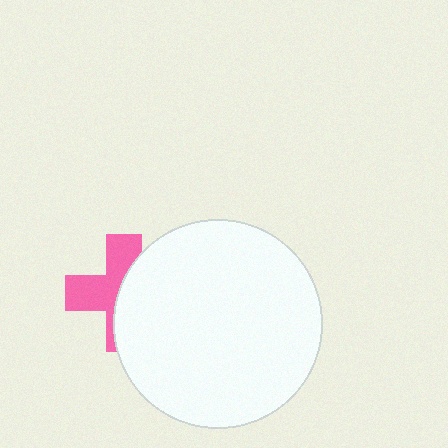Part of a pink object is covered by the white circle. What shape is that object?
It is a cross.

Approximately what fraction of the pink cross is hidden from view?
Roughly 51% of the pink cross is hidden behind the white circle.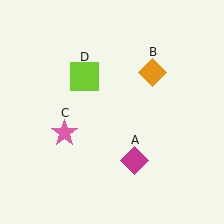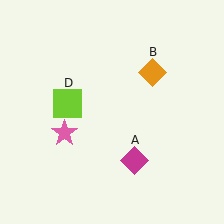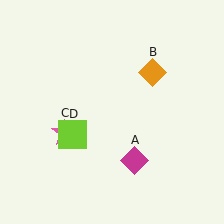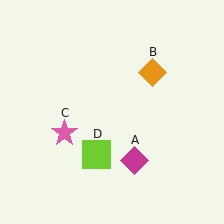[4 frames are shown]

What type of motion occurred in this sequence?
The lime square (object D) rotated counterclockwise around the center of the scene.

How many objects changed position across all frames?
1 object changed position: lime square (object D).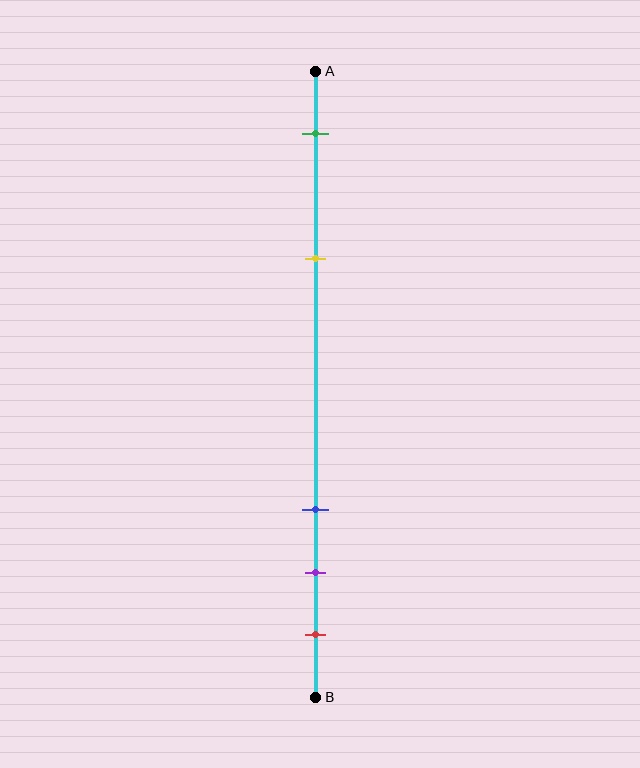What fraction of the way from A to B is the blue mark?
The blue mark is approximately 70% (0.7) of the way from A to B.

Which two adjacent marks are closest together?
The purple and red marks are the closest adjacent pair.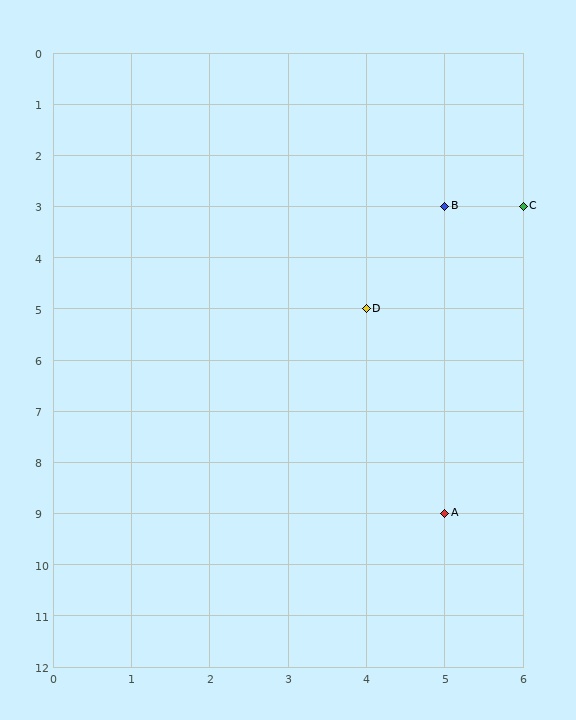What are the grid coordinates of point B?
Point B is at grid coordinates (5, 3).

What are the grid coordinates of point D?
Point D is at grid coordinates (4, 5).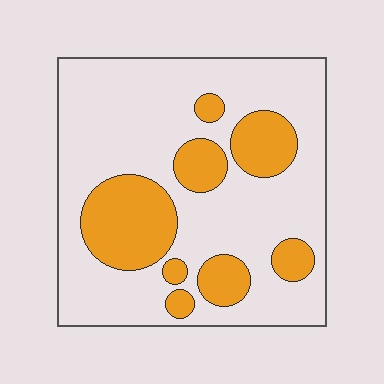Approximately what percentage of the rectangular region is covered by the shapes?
Approximately 25%.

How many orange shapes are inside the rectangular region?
8.